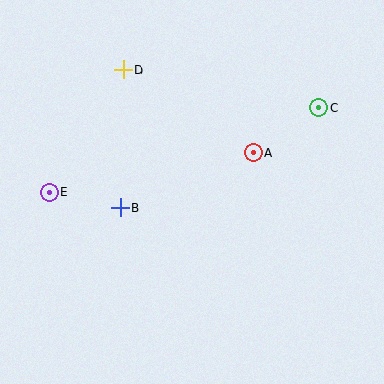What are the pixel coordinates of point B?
Point B is at (120, 208).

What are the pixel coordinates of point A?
Point A is at (254, 152).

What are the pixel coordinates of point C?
Point C is at (319, 108).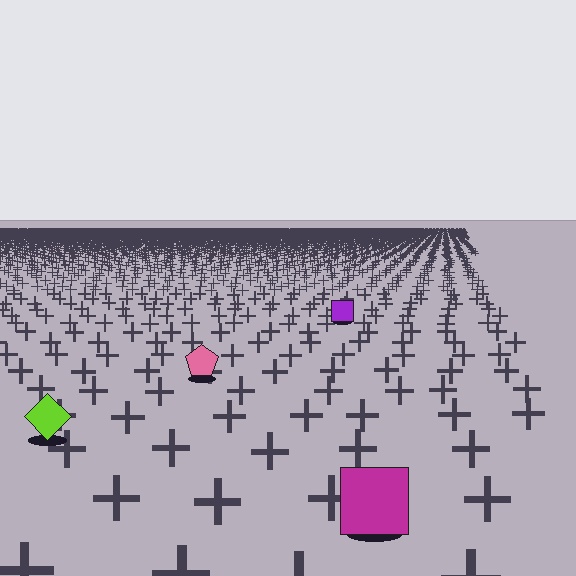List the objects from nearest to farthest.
From nearest to farthest: the magenta square, the lime diamond, the pink pentagon, the purple square.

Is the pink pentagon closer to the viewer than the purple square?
Yes. The pink pentagon is closer — you can tell from the texture gradient: the ground texture is coarser near it.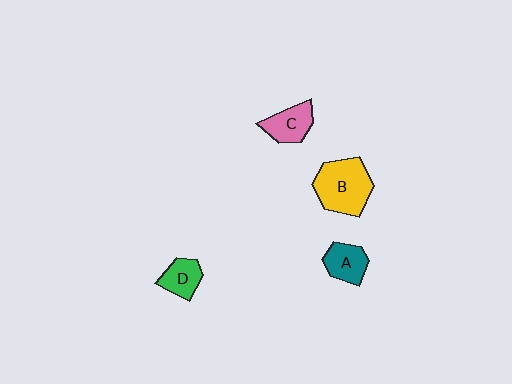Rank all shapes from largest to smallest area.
From largest to smallest: B (yellow), C (pink), A (teal), D (green).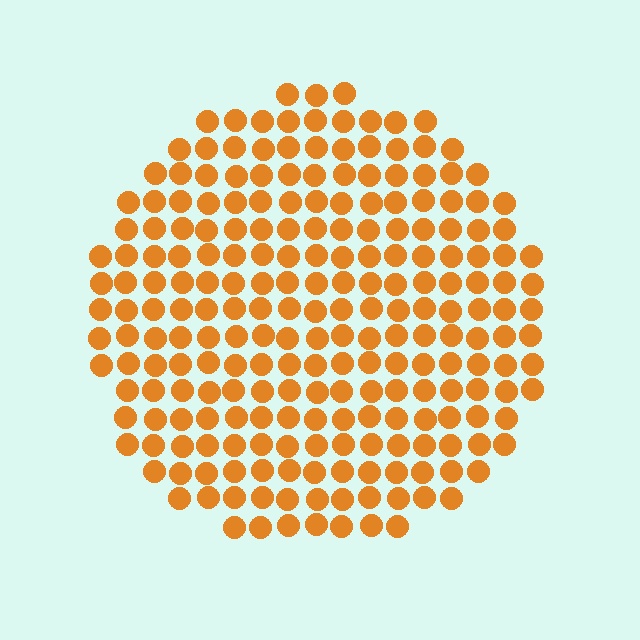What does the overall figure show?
The overall figure shows a circle.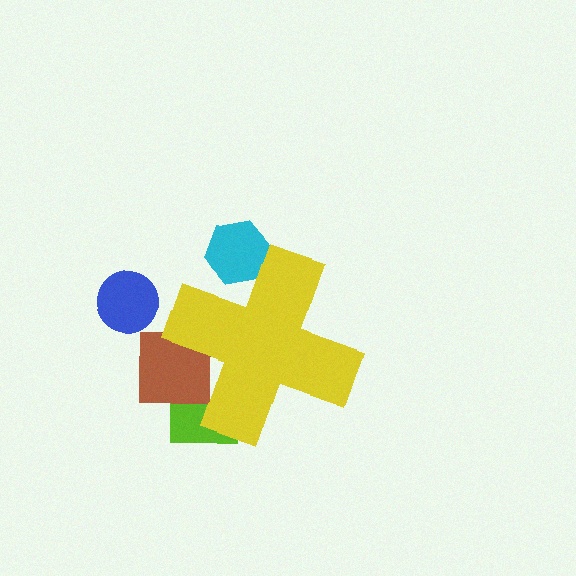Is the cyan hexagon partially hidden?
Yes, the cyan hexagon is partially hidden behind the yellow cross.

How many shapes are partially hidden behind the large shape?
3 shapes are partially hidden.